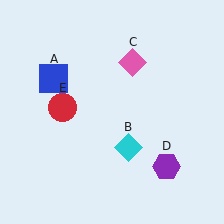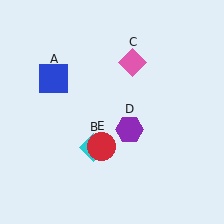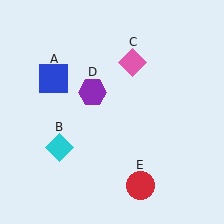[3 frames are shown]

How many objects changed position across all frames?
3 objects changed position: cyan diamond (object B), purple hexagon (object D), red circle (object E).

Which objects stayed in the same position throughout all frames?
Blue square (object A) and pink diamond (object C) remained stationary.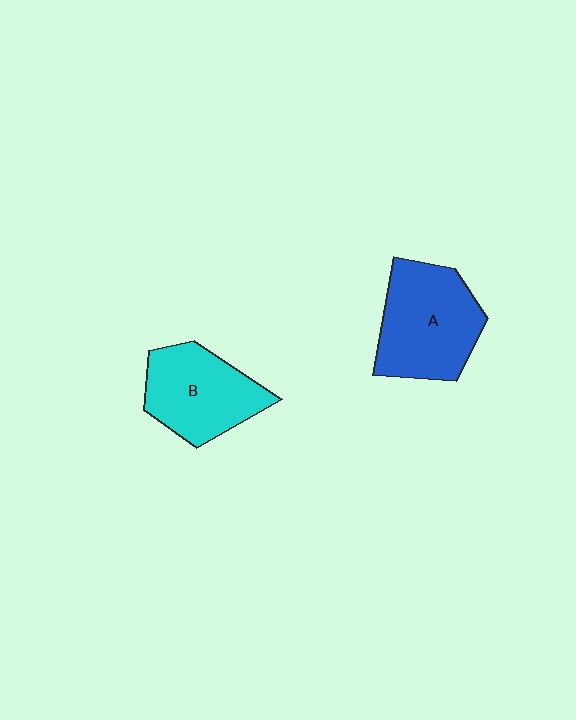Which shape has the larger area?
Shape A (blue).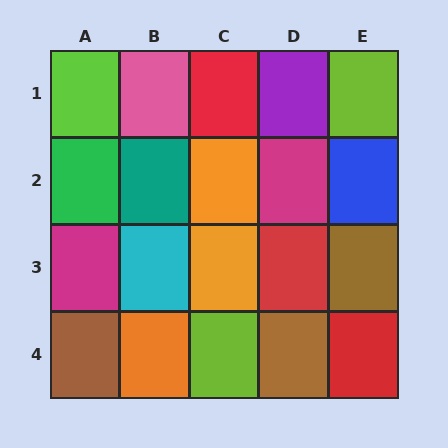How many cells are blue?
1 cell is blue.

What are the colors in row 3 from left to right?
Magenta, cyan, orange, red, brown.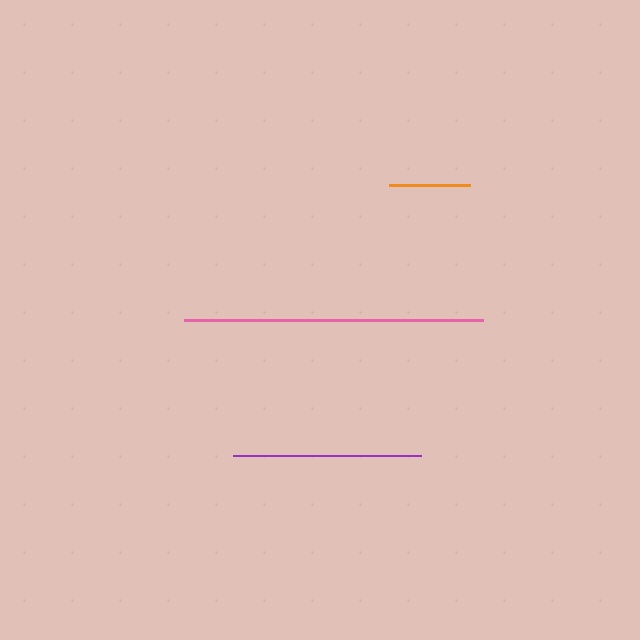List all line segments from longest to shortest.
From longest to shortest: pink, purple, orange.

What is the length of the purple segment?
The purple segment is approximately 189 pixels long.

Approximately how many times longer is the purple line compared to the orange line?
The purple line is approximately 2.3 times the length of the orange line.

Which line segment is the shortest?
The orange line is the shortest at approximately 81 pixels.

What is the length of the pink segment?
The pink segment is approximately 300 pixels long.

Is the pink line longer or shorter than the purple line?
The pink line is longer than the purple line.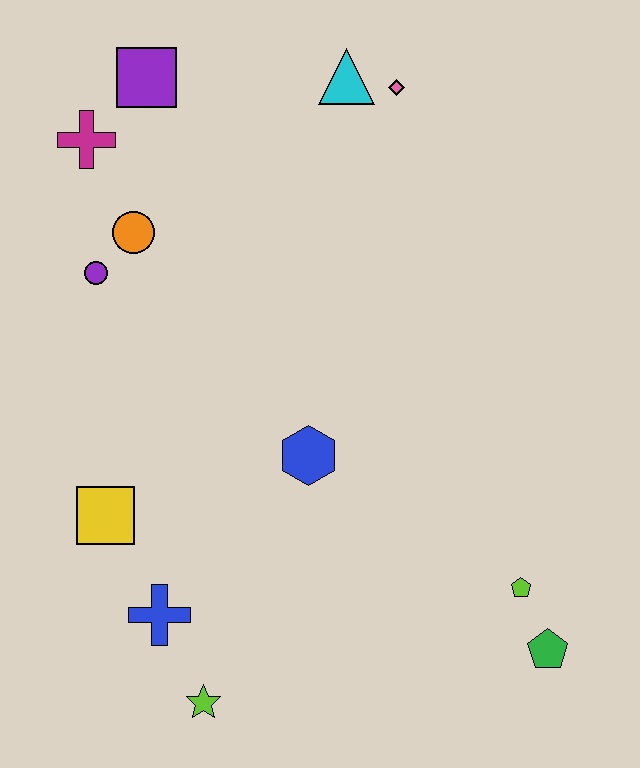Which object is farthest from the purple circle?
The green pentagon is farthest from the purple circle.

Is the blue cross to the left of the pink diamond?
Yes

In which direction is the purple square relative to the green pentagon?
The purple square is above the green pentagon.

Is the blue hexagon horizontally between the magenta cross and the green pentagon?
Yes